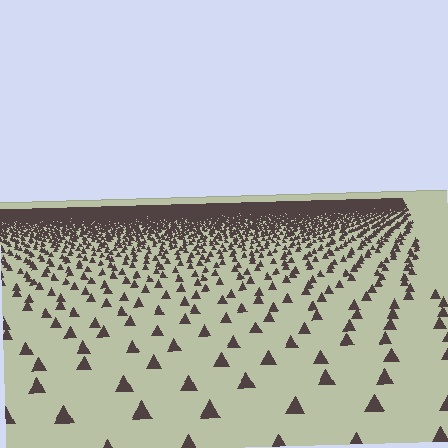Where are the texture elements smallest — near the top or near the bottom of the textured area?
Near the top.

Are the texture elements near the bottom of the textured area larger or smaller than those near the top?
Larger. Near the bottom, elements are closer to the viewer and appear at a bigger on-screen size.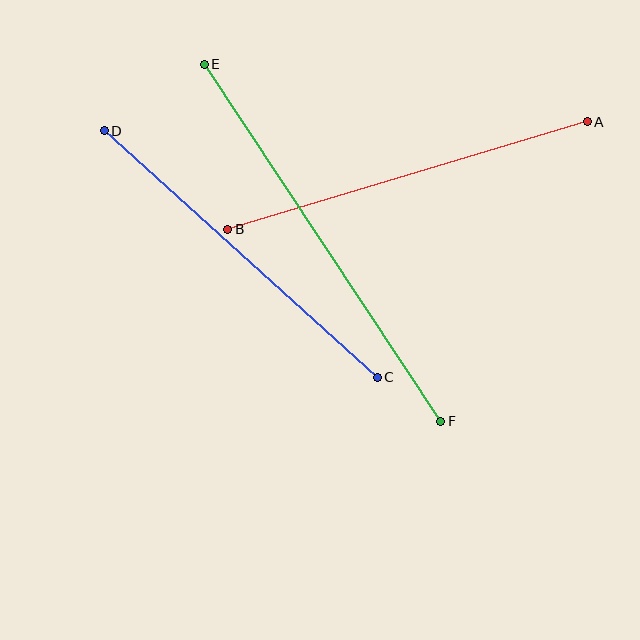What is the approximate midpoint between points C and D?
The midpoint is at approximately (241, 254) pixels.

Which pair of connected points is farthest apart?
Points E and F are farthest apart.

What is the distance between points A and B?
The distance is approximately 375 pixels.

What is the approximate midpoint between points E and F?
The midpoint is at approximately (323, 243) pixels.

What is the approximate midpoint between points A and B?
The midpoint is at approximately (408, 176) pixels.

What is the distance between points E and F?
The distance is approximately 428 pixels.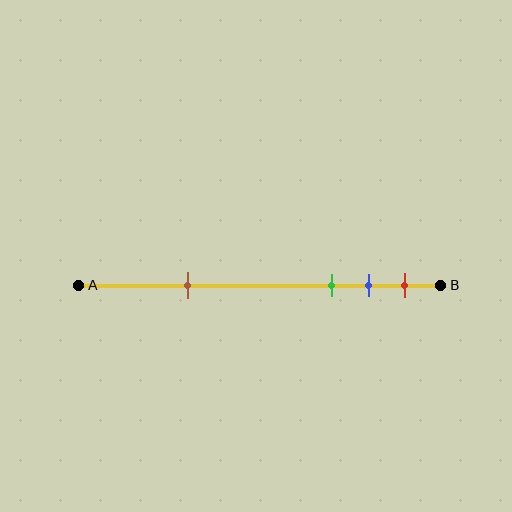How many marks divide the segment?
There are 4 marks dividing the segment.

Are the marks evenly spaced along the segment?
No, the marks are not evenly spaced.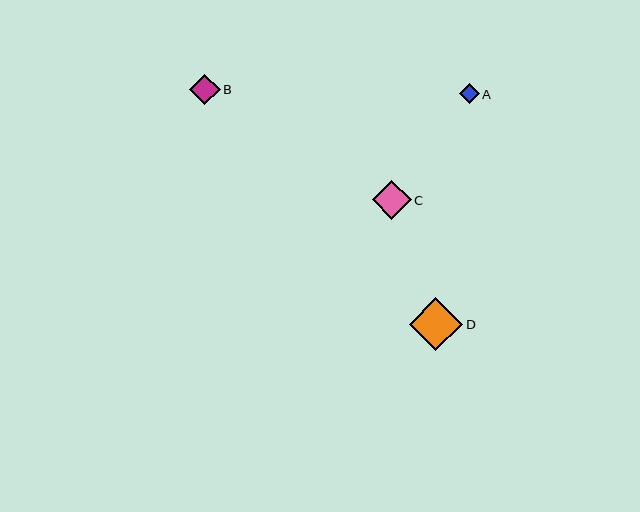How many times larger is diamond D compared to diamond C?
Diamond D is approximately 1.4 times the size of diamond C.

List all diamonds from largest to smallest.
From largest to smallest: D, C, B, A.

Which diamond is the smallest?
Diamond A is the smallest with a size of approximately 20 pixels.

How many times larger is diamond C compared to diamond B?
Diamond C is approximately 1.3 times the size of diamond B.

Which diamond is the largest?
Diamond D is the largest with a size of approximately 54 pixels.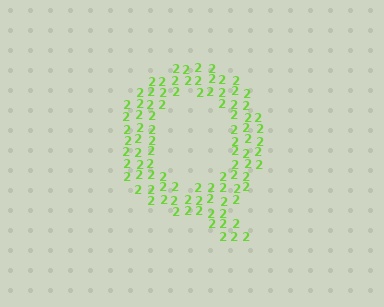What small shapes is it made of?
It is made of small digit 2's.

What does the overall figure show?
The overall figure shows the letter Q.